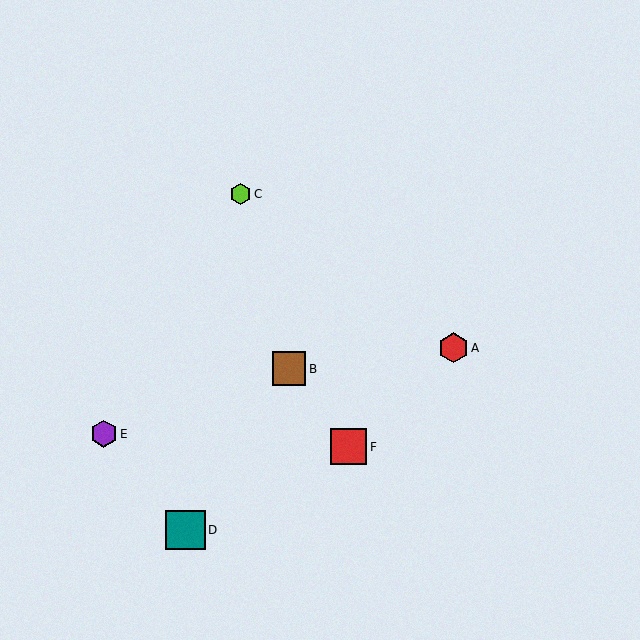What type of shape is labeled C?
Shape C is a lime hexagon.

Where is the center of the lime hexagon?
The center of the lime hexagon is at (240, 194).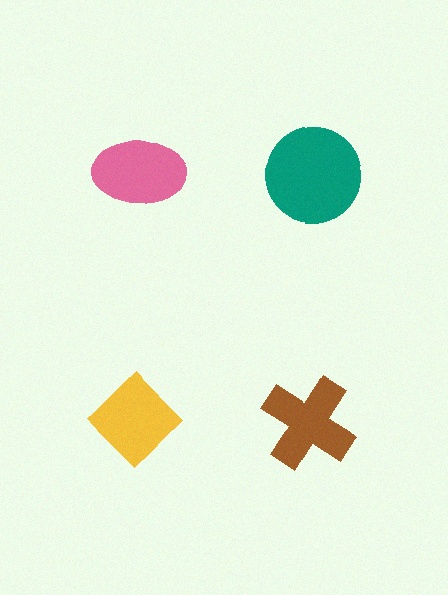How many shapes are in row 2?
2 shapes.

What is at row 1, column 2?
A teal circle.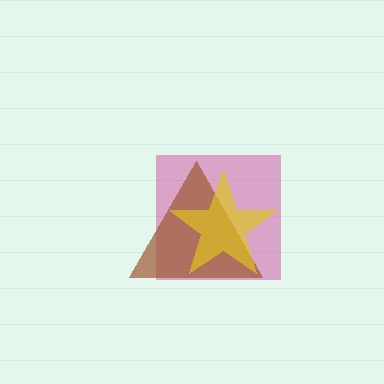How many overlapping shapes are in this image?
There are 3 overlapping shapes in the image.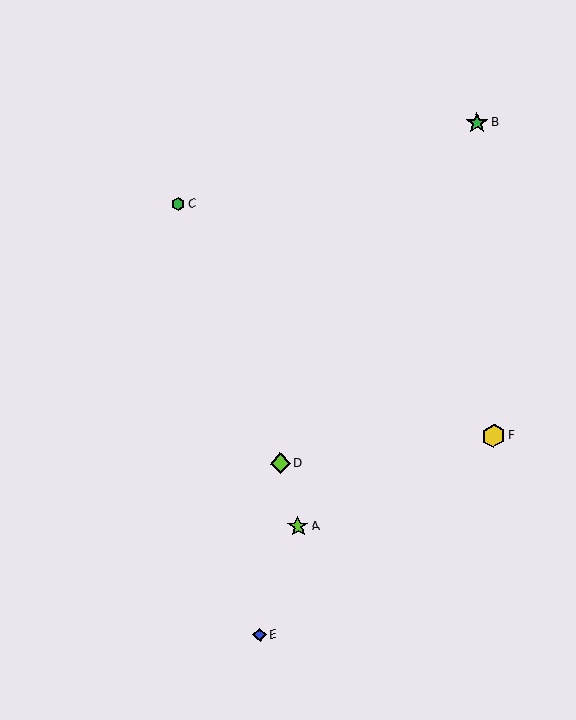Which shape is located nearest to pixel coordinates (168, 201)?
The green hexagon (labeled C) at (178, 204) is nearest to that location.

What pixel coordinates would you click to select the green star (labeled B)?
Click at (477, 123) to select the green star B.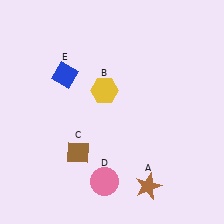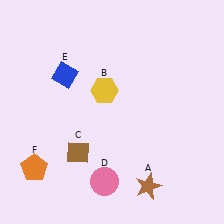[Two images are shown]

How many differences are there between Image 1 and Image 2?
There is 1 difference between the two images.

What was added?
An orange pentagon (F) was added in Image 2.